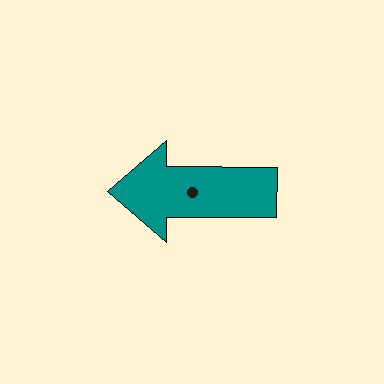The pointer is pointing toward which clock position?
Roughly 9 o'clock.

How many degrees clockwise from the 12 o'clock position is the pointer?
Approximately 270 degrees.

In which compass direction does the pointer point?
West.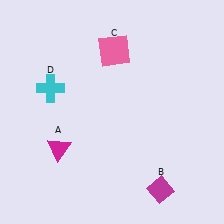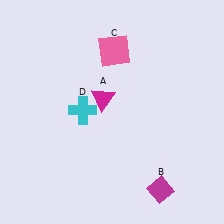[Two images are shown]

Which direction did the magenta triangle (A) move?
The magenta triangle (A) moved up.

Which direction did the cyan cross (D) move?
The cyan cross (D) moved right.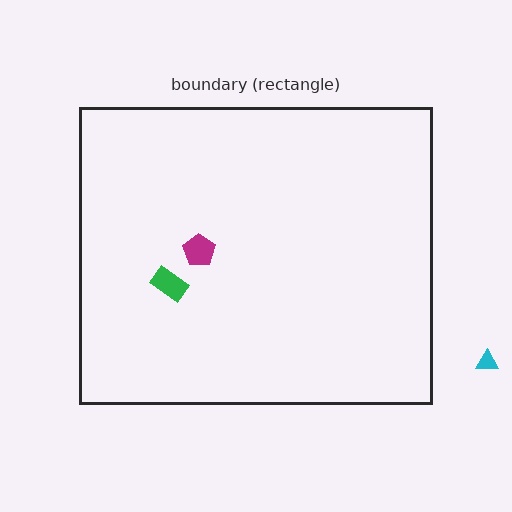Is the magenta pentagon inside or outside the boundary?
Inside.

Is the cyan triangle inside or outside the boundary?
Outside.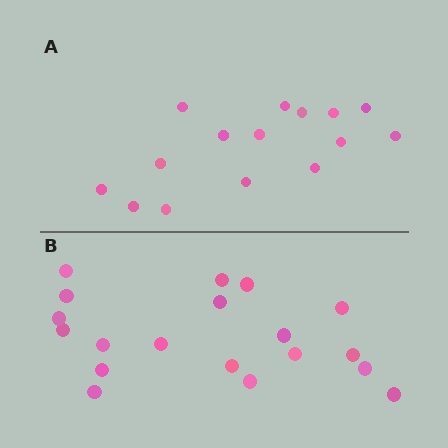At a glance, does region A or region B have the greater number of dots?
Region B (the bottom region) has more dots.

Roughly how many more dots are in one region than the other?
Region B has about 4 more dots than region A.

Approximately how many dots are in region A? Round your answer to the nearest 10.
About 20 dots. (The exact count is 15, which rounds to 20.)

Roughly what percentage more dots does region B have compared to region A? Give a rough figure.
About 25% more.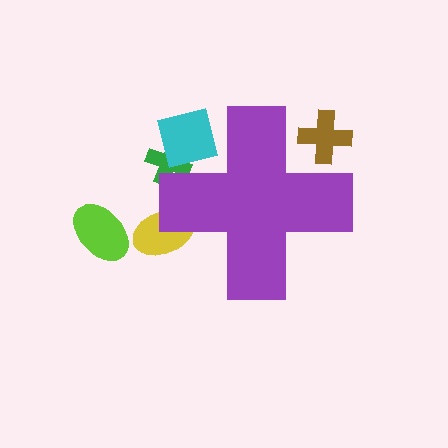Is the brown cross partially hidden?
Yes, the brown cross is partially hidden behind the purple cross.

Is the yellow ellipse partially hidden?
Yes, the yellow ellipse is partially hidden behind the purple cross.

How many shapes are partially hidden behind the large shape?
4 shapes are partially hidden.